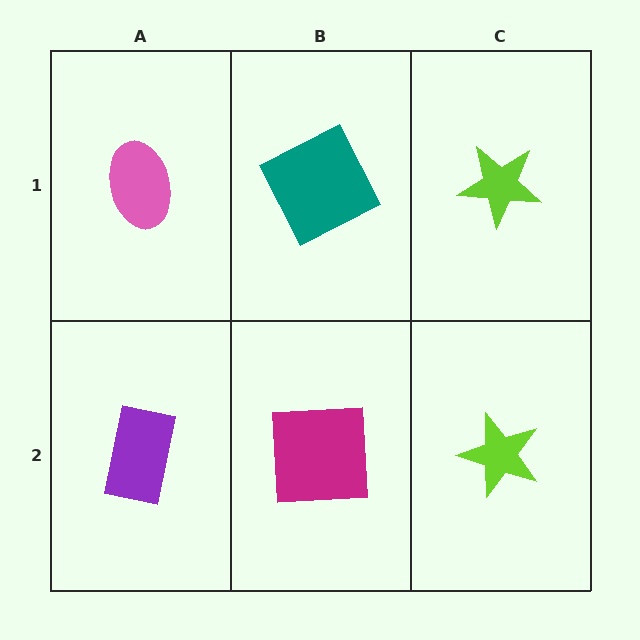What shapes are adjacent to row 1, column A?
A purple rectangle (row 2, column A), a teal square (row 1, column B).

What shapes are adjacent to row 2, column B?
A teal square (row 1, column B), a purple rectangle (row 2, column A), a lime star (row 2, column C).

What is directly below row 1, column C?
A lime star.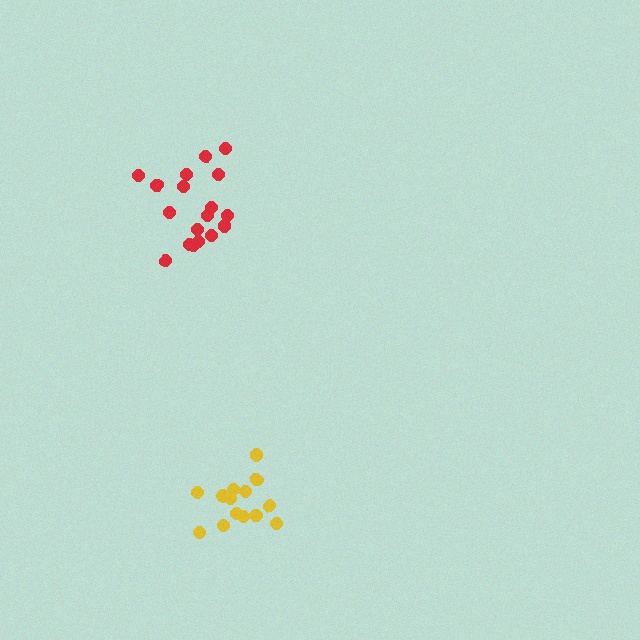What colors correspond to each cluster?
The clusters are colored: red, yellow.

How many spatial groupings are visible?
There are 2 spatial groupings.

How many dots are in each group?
Group 1: 18 dots, Group 2: 14 dots (32 total).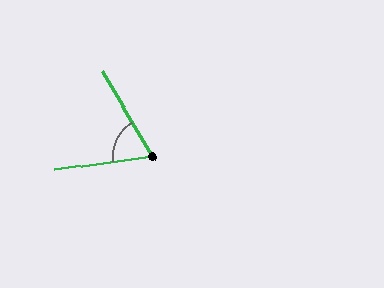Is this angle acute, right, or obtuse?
It is acute.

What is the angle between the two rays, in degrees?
Approximately 67 degrees.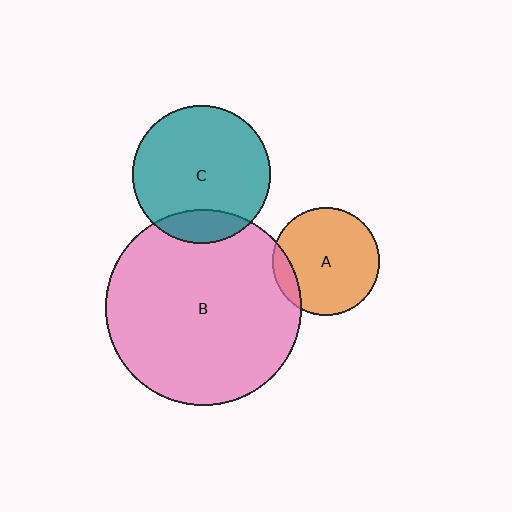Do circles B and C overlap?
Yes.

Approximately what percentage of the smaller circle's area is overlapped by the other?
Approximately 15%.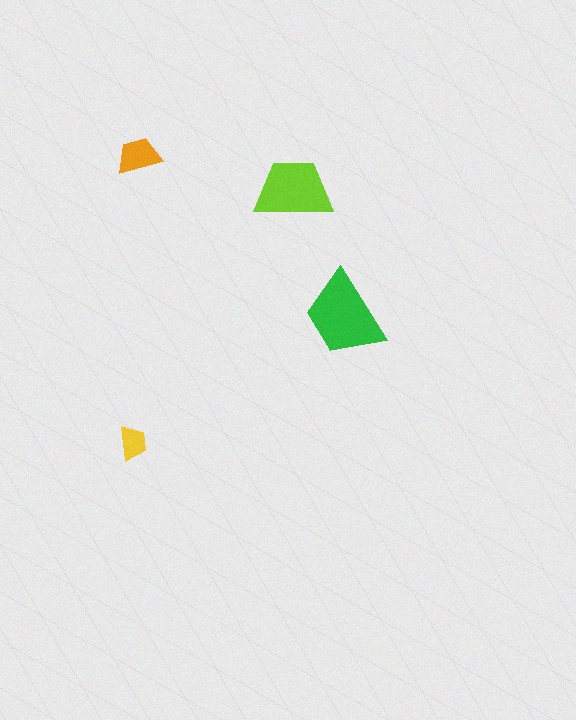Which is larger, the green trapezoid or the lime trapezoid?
The green one.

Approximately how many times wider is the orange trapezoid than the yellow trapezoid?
About 1.5 times wider.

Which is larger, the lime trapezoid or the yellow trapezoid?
The lime one.